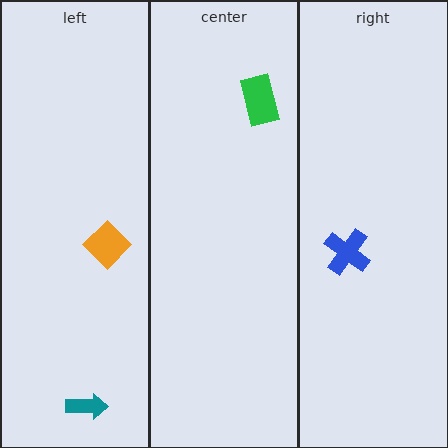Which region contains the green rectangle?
The center region.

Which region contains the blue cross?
The right region.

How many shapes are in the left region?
2.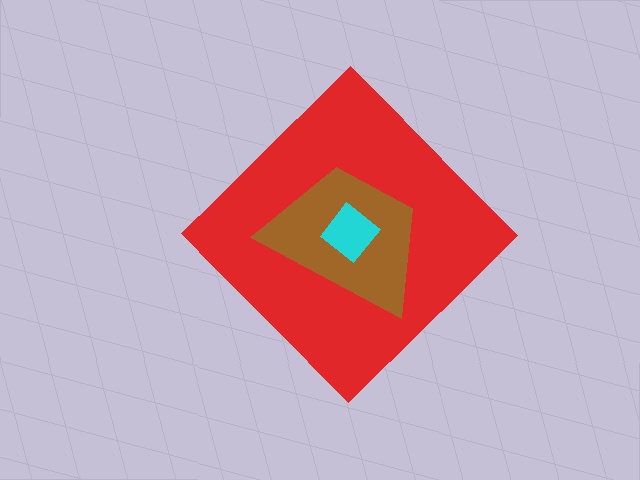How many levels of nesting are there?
3.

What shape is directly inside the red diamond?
The brown trapezoid.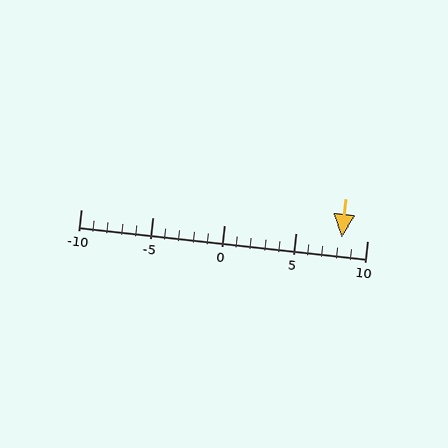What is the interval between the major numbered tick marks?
The major tick marks are spaced 5 units apart.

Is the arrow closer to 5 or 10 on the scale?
The arrow is closer to 10.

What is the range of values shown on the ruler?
The ruler shows values from -10 to 10.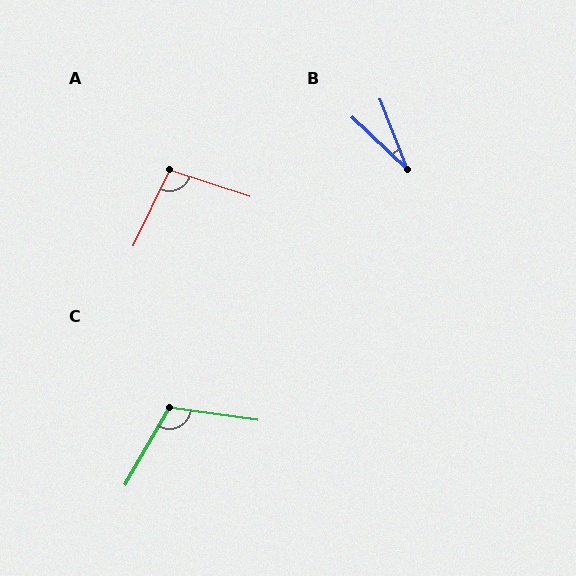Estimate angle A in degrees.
Approximately 97 degrees.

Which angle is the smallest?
B, at approximately 26 degrees.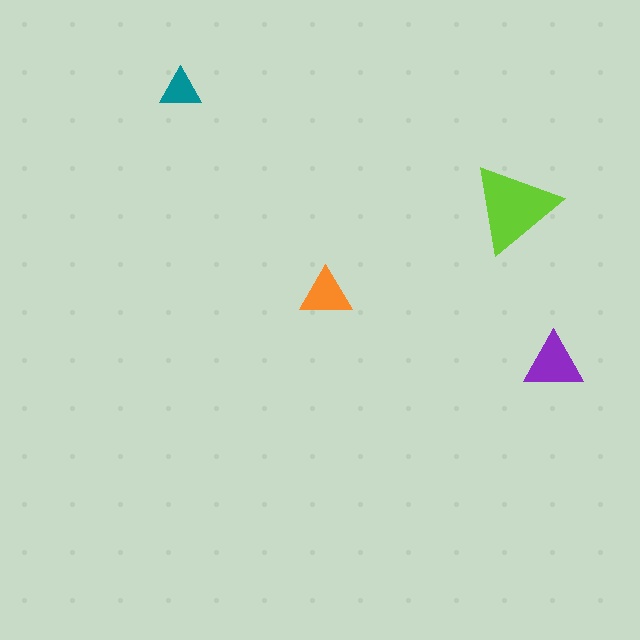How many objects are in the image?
There are 4 objects in the image.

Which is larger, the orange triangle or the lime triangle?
The lime one.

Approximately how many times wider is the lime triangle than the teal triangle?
About 2 times wider.